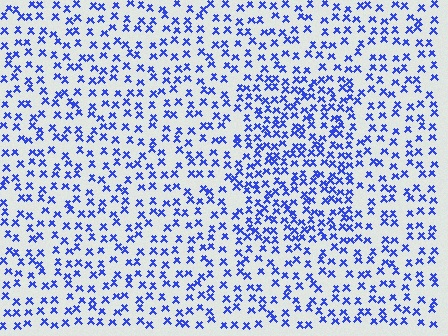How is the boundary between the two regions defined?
The boundary is defined by a change in element density (approximately 1.7x ratio). All elements are the same color, size, and shape.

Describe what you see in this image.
The image contains small blue elements arranged at two different densities. A rectangle-shaped region is visible where the elements are more densely packed than the surrounding area.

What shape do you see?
I see a rectangle.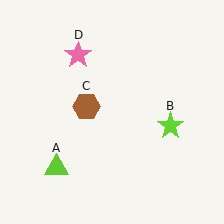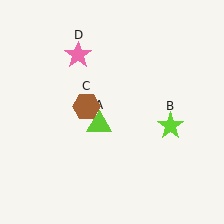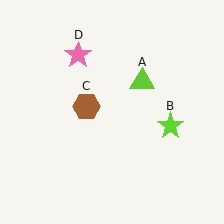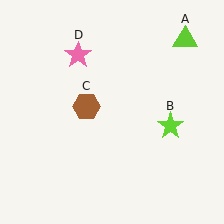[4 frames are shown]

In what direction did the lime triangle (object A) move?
The lime triangle (object A) moved up and to the right.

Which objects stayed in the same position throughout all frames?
Lime star (object B) and brown hexagon (object C) and pink star (object D) remained stationary.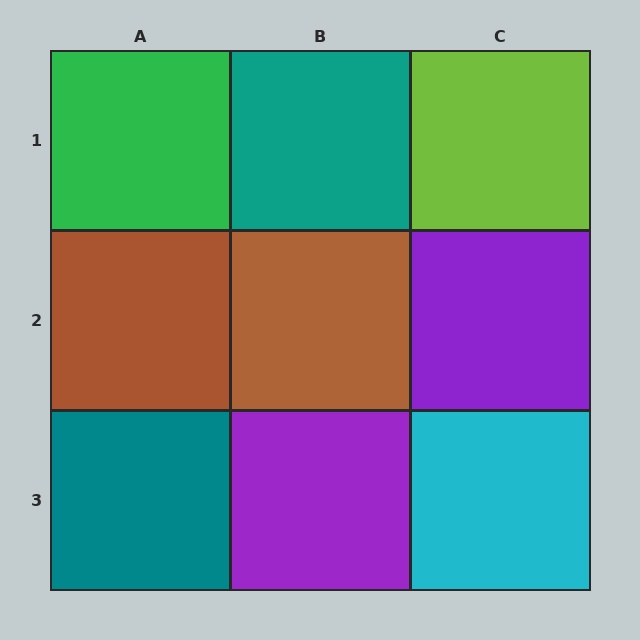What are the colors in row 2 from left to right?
Brown, brown, purple.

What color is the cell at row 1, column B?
Teal.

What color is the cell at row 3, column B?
Purple.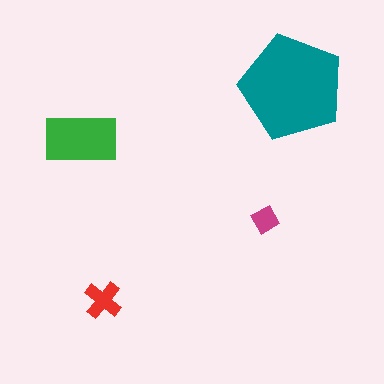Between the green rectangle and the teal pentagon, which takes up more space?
The teal pentagon.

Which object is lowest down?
The red cross is bottommost.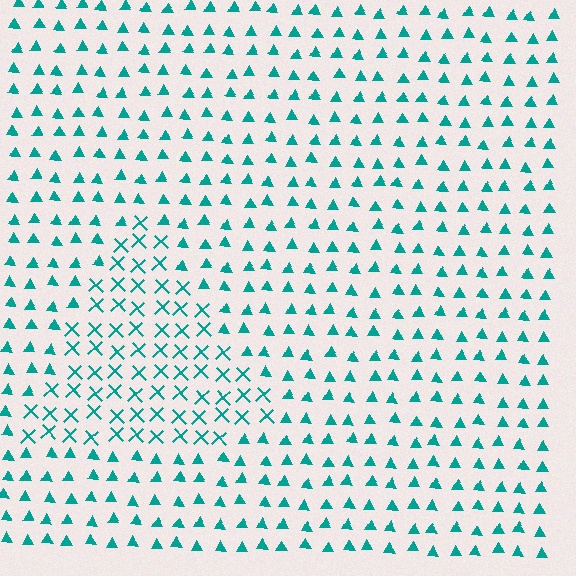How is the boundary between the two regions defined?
The boundary is defined by a change in element shape: X marks inside vs. triangles outside. All elements share the same color and spacing.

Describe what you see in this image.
The image is filled with small teal elements arranged in a uniform grid. A triangle-shaped region contains X marks, while the surrounding area contains triangles. The boundary is defined purely by the change in element shape.